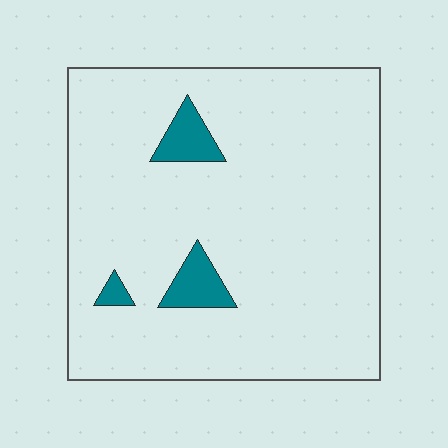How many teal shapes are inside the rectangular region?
3.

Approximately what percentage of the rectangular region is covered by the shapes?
Approximately 5%.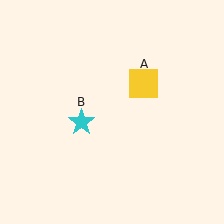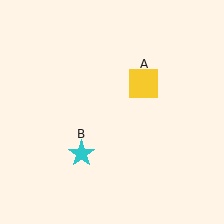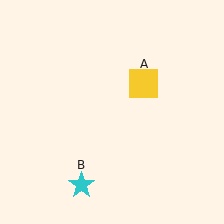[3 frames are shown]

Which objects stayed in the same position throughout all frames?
Yellow square (object A) remained stationary.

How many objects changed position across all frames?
1 object changed position: cyan star (object B).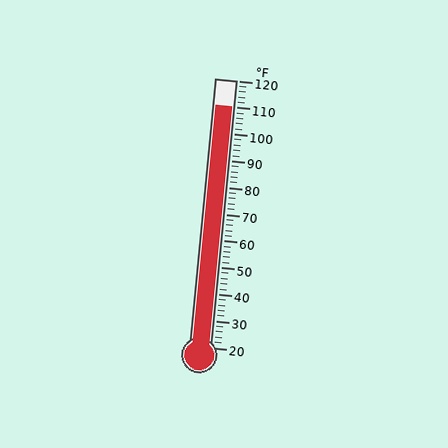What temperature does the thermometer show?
The thermometer shows approximately 110°F.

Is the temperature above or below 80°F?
The temperature is above 80°F.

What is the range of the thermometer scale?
The thermometer scale ranges from 20°F to 120°F.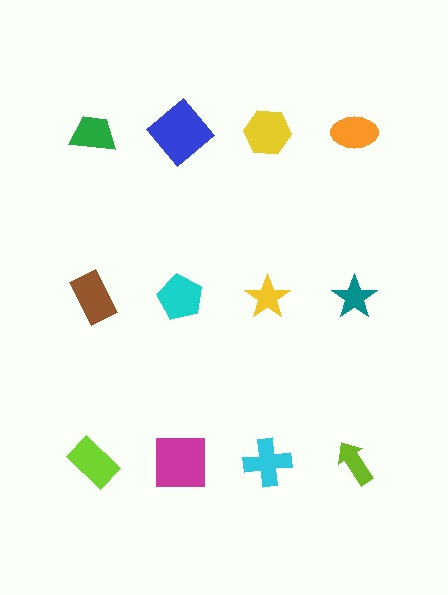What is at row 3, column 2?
A magenta square.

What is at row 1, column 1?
A green trapezoid.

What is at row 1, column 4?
An orange ellipse.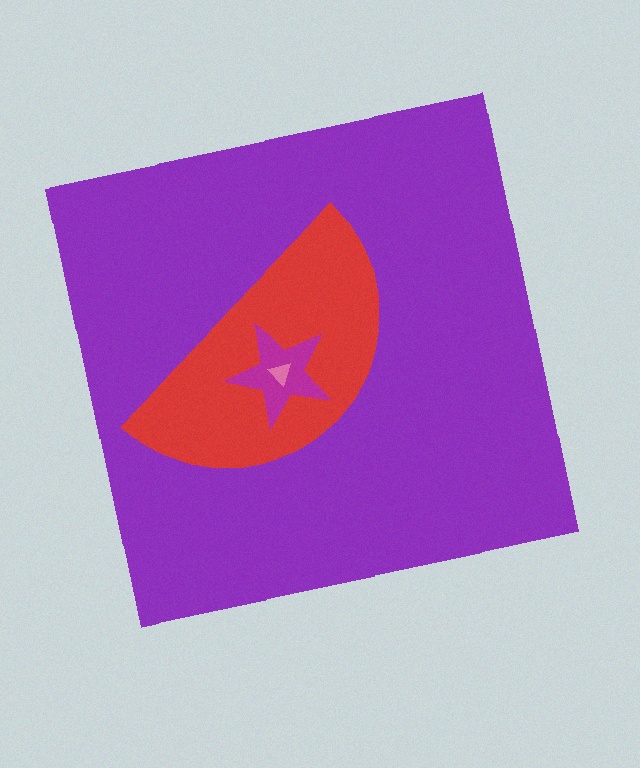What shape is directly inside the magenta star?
The pink triangle.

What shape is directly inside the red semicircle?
The magenta star.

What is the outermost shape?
The purple square.